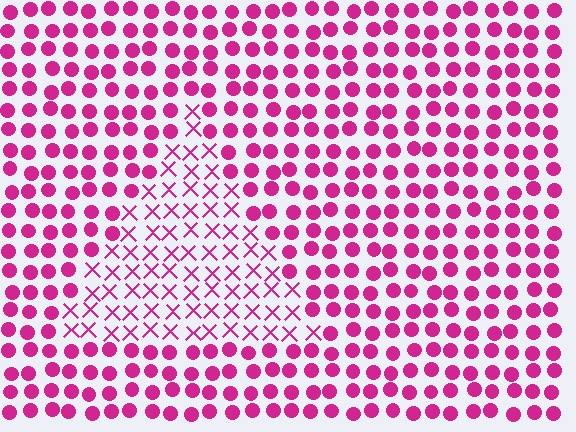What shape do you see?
I see a triangle.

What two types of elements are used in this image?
The image uses X marks inside the triangle region and circles outside it.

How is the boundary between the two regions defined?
The boundary is defined by a change in element shape: X marks inside vs. circles outside. All elements share the same color and spacing.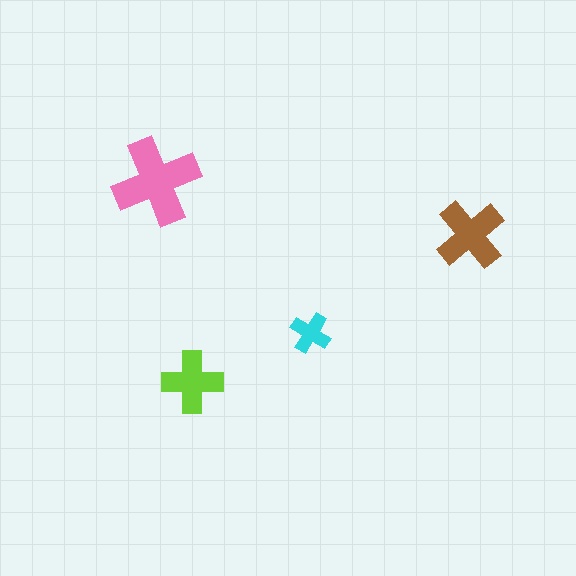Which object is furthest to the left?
The pink cross is leftmost.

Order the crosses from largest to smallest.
the pink one, the brown one, the lime one, the cyan one.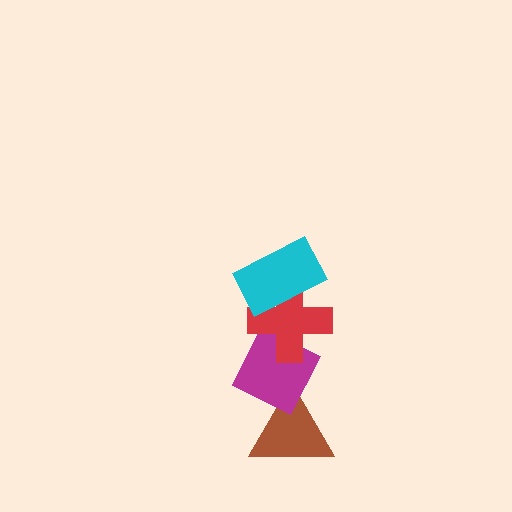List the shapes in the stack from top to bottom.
From top to bottom: the cyan rectangle, the red cross, the magenta diamond, the brown triangle.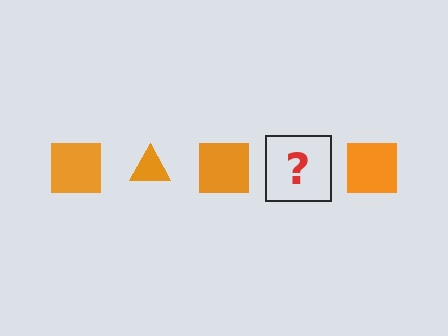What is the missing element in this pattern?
The missing element is an orange triangle.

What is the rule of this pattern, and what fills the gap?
The rule is that the pattern cycles through square, triangle shapes in orange. The gap should be filled with an orange triangle.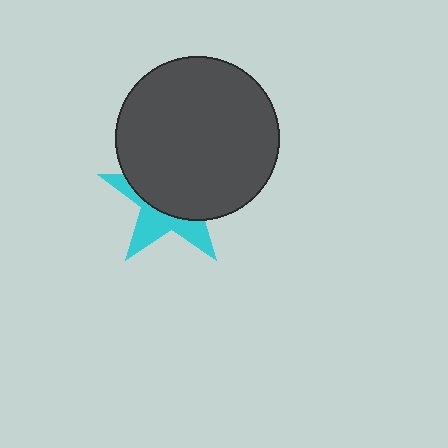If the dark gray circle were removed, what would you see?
You would see the complete cyan star.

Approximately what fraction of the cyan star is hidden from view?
Roughly 63% of the cyan star is hidden behind the dark gray circle.